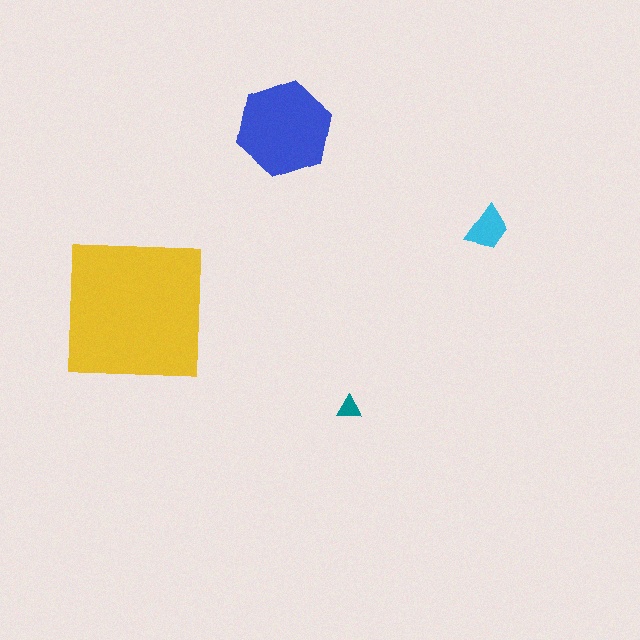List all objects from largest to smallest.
The yellow square, the blue hexagon, the cyan trapezoid, the teal triangle.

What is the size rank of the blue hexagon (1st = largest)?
2nd.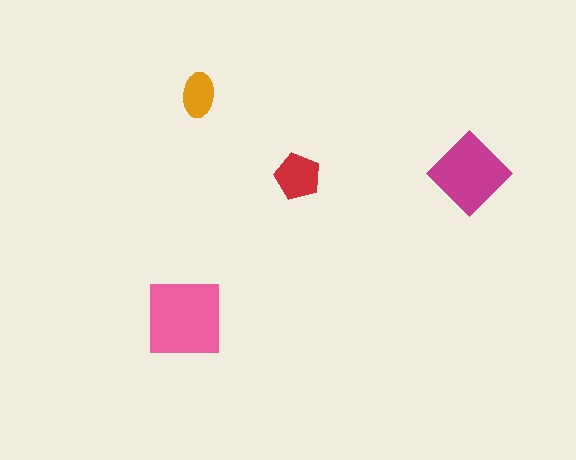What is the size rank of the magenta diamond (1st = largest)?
2nd.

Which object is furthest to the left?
The pink square is leftmost.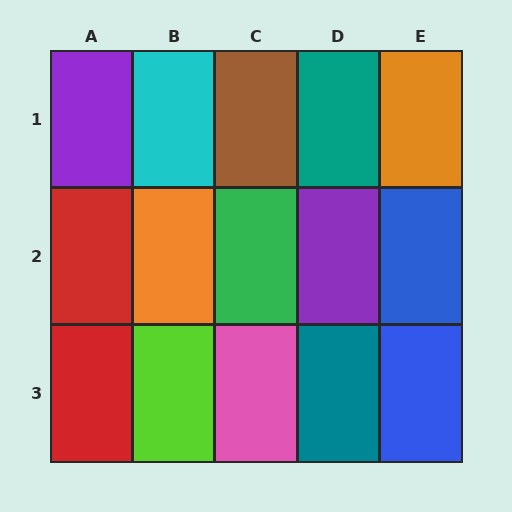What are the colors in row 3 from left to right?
Red, lime, pink, teal, blue.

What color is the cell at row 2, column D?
Purple.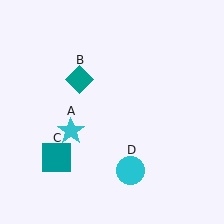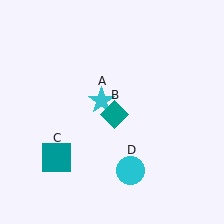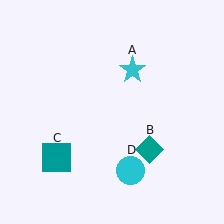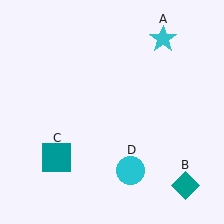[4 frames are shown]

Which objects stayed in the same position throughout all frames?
Teal square (object C) and cyan circle (object D) remained stationary.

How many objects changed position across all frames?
2 objects changed position: cyan star (object A), teal diamond (object B).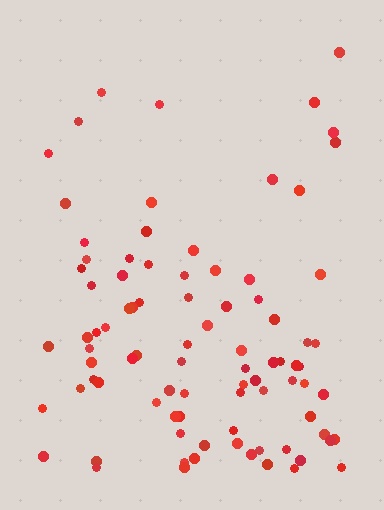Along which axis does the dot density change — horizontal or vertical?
Vertical.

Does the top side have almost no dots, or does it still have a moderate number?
Still a moderate number, just noticeably fewer than the bottom.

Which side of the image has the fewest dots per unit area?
The top.